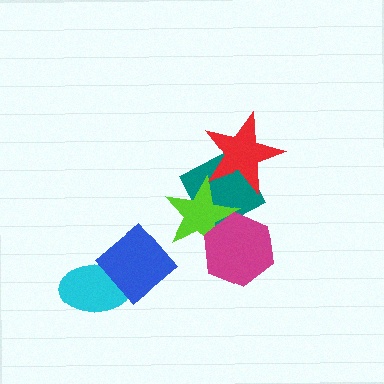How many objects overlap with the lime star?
3 objects overlap with the lime star.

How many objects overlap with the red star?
2 objects overlap with the red star.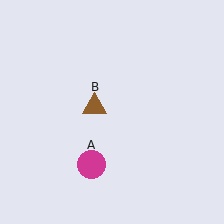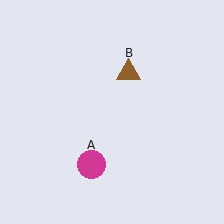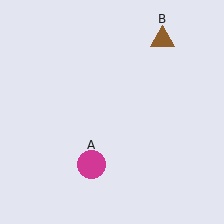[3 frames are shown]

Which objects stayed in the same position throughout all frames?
Magenta circle (object A) remained stationary.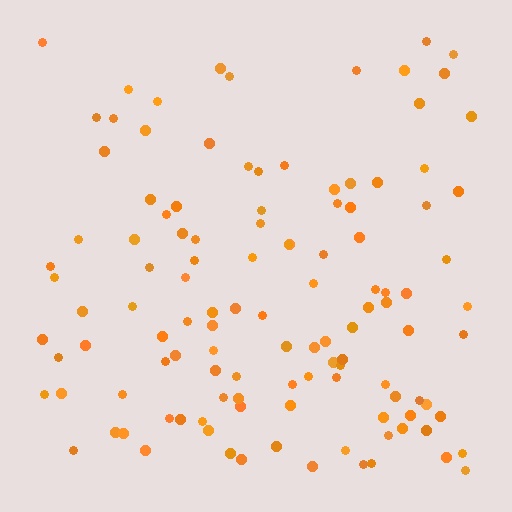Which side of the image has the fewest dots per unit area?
The top.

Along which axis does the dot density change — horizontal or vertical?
Vertical.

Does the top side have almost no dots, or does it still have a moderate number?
Still a moderate number, just noticeably fewer than the bottom.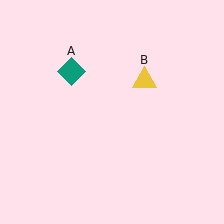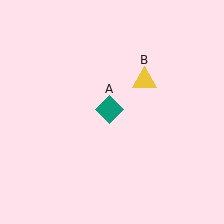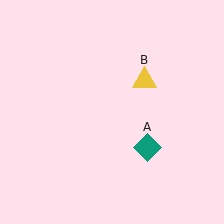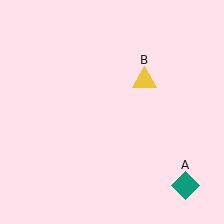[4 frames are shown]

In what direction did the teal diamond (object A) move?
The teal diamond (object A) moved down and to the right.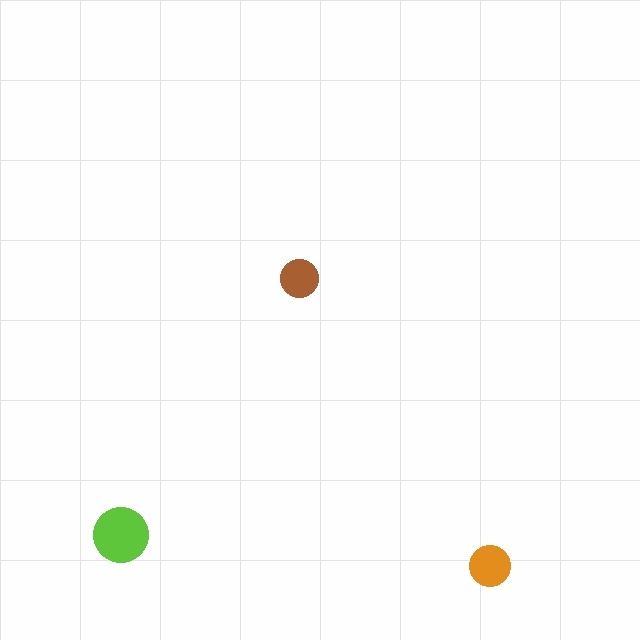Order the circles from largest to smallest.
the lime one, the orange one, the brown one.